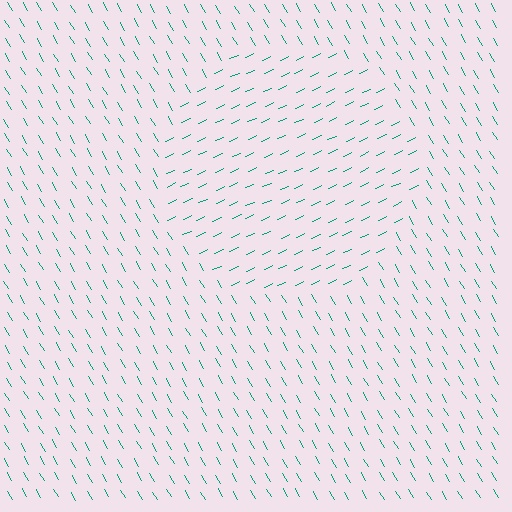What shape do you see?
I see a circle.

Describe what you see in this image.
The image is filled with small teal line segments. A circle region in the image has lines oriented differently from the surrounding lines, creating a visible texture boundary.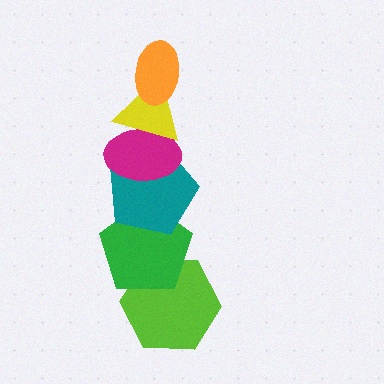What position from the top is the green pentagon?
The green pentagon is 5th from the top.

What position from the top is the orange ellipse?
The orange ellipse is 1st from the top.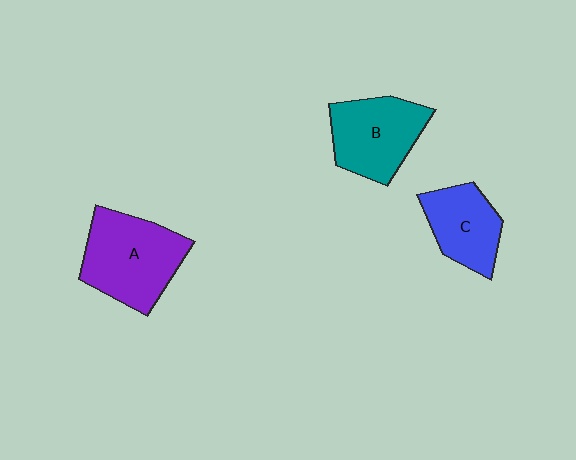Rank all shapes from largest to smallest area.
From largest to smallest: A (purple), B (teal), C (blue).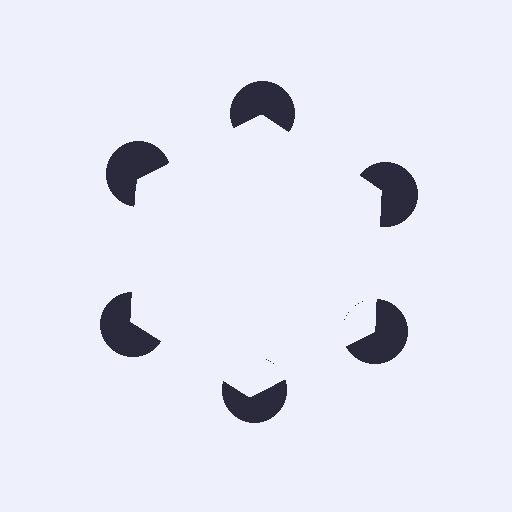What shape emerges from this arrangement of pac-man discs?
An illusory hexagon — its edges are inferred from the aligned wedge cuts in the pac-man discs, not physically drawn.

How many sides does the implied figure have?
6 sides.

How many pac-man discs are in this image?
There are 6 — one at each vertex of the illusory hexagon.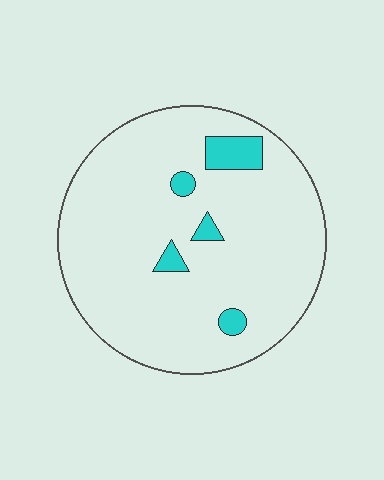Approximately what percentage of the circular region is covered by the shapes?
Approximately 10%.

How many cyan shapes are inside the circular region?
5.